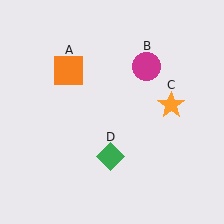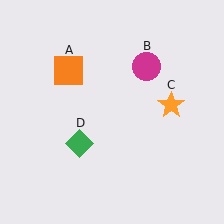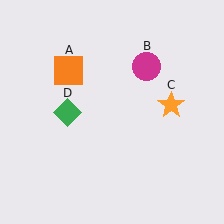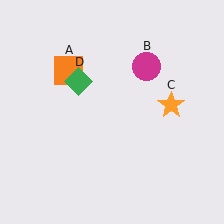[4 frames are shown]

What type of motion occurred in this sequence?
The green diamond (object D) rotated clockwise around the center of the scene.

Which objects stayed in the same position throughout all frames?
Orange square (object A) and magenta circle (object B) and orange star (object C) remained stationary.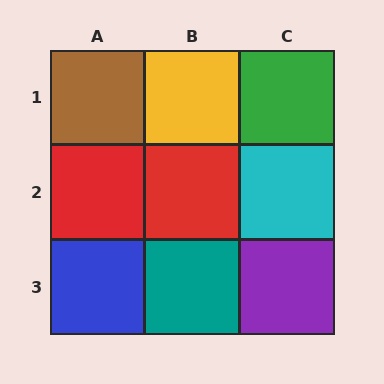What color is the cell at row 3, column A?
Blue.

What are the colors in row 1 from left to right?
Brown, yellow, green.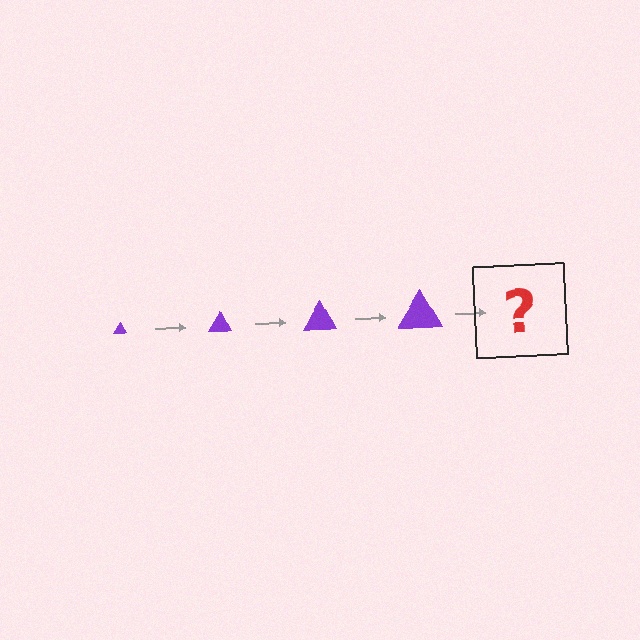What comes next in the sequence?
The next element should be a purple triangle, larger than the previous one.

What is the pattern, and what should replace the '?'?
The pattern is that the triangle gets progressively larger each step. The '?' should be a purple triangle, larger than the previous one.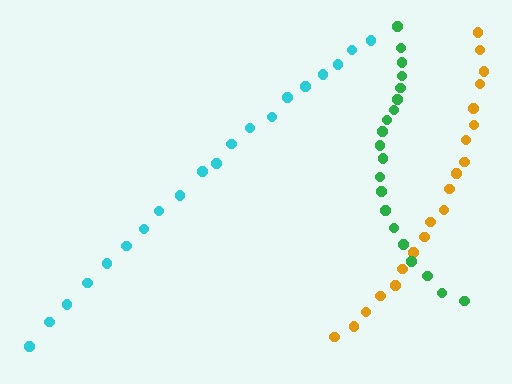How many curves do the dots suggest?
There are 3 distinct paths.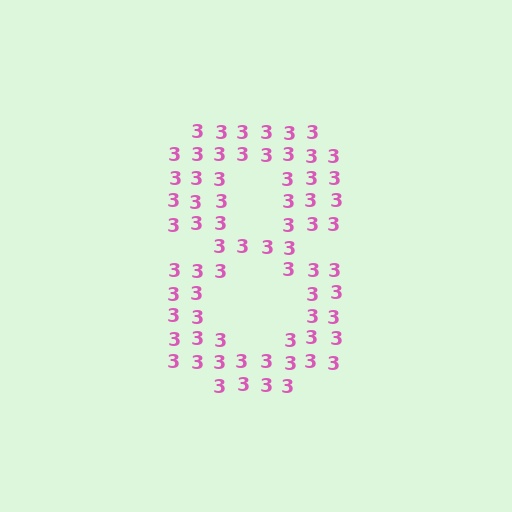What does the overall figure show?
The overall figure shows the digit 8.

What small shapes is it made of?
It is made of small digit 3's.